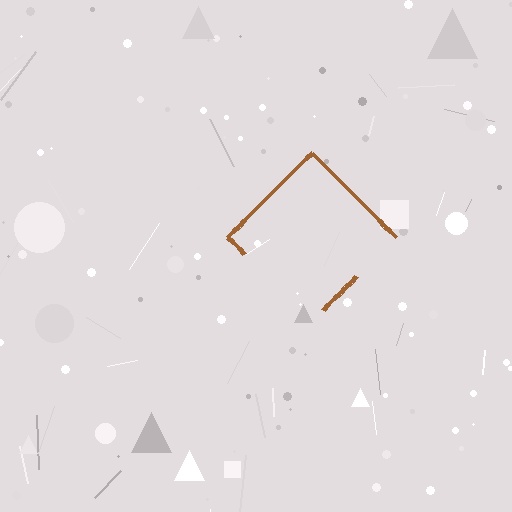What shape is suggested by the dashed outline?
The dashed outline suggests a diamond.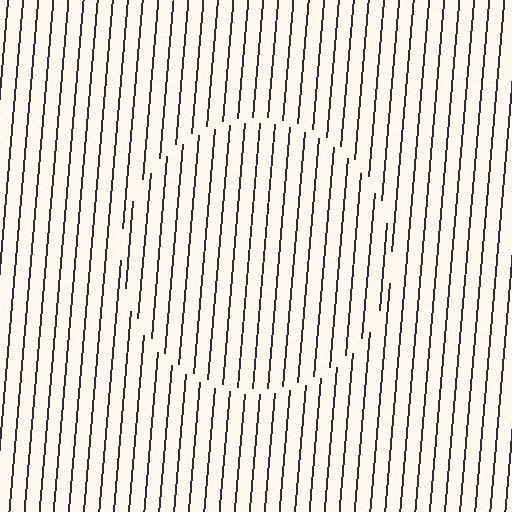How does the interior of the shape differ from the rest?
The interior of the shape contains the same grating, shifted by half a period — the contour is defined by the phase discontinuity where line-ends from the inner and outer gratings abut.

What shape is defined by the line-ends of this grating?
An illusory circle. The interior of the shape contains the same grating, shifted by half a period — the contour is defined by the phase discontinuity where line-ends from the inner and outer gratings abut.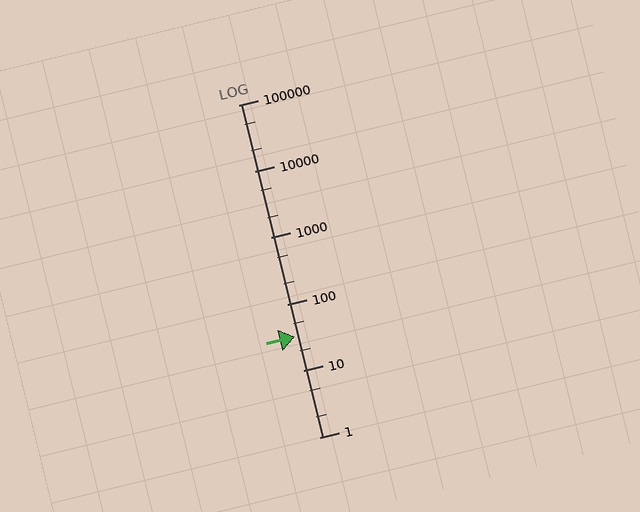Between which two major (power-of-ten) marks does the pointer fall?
The pointer is between 10 and 100.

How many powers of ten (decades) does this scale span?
The scale spans 5 decades, from 1 to 100000.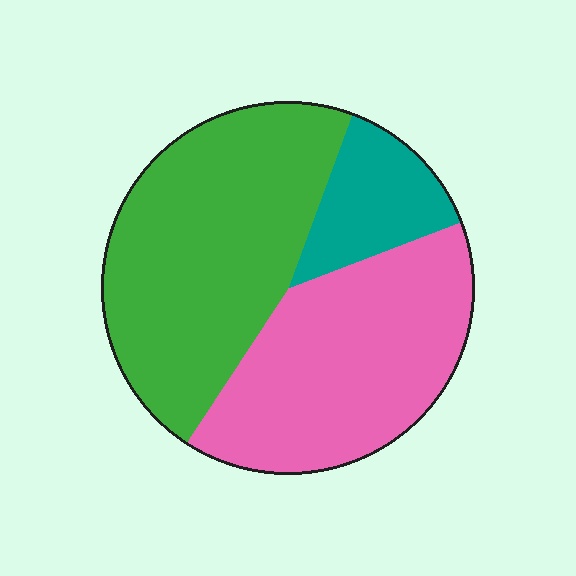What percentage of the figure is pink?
Pink takes up about two fifths (2/5) of the figure.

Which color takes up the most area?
Green, at roughly 45%.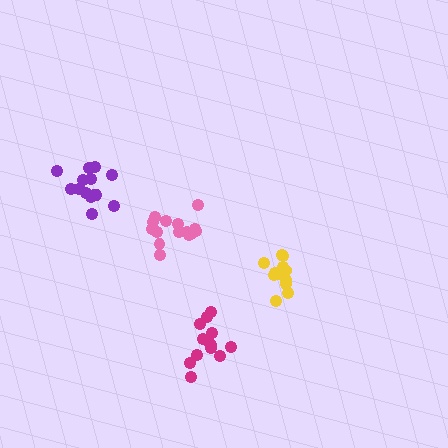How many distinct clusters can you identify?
There are 4 distinct clusters.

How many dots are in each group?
Group 1: 13 dots, Group 2: 15 dots, Group 3: 13 dots, Group 4: 15 dots (56 total).